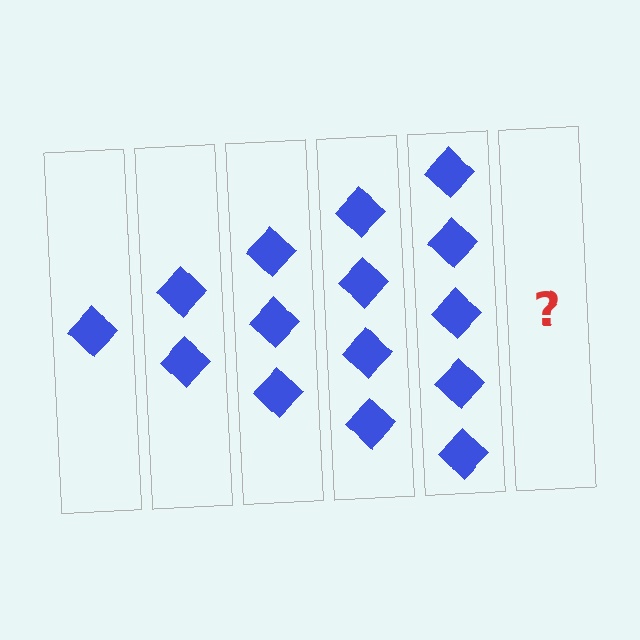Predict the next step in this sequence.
The next step is 6 diamonds.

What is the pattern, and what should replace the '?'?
The pattern is that each step adds one more diamond. The '?' should be 6 diamonds.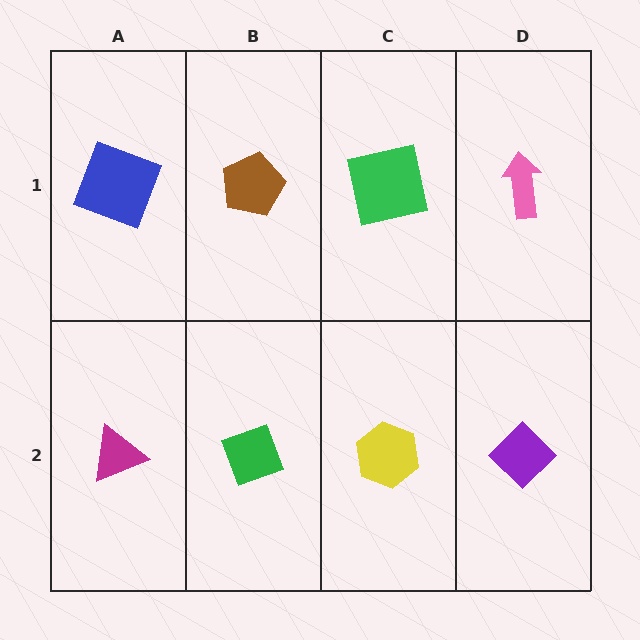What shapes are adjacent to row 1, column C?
A yellow hexagon (row 2, column C), a brown pentagon (row 1, column B), a pink arrow (row 1, column D).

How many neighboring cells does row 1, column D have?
2.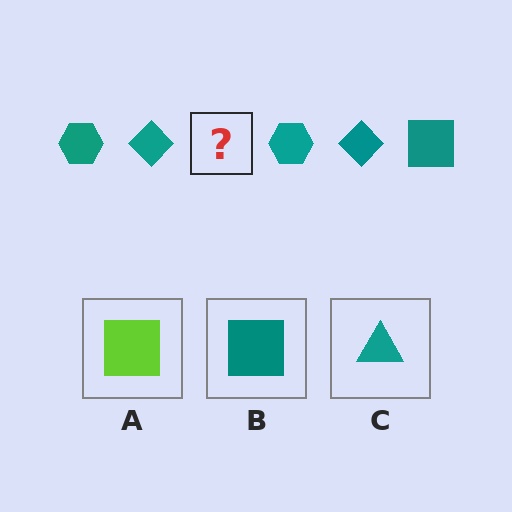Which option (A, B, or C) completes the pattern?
B.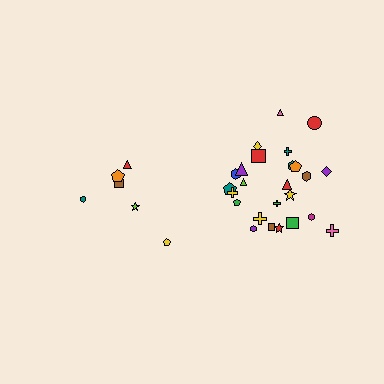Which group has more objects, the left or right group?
The right group.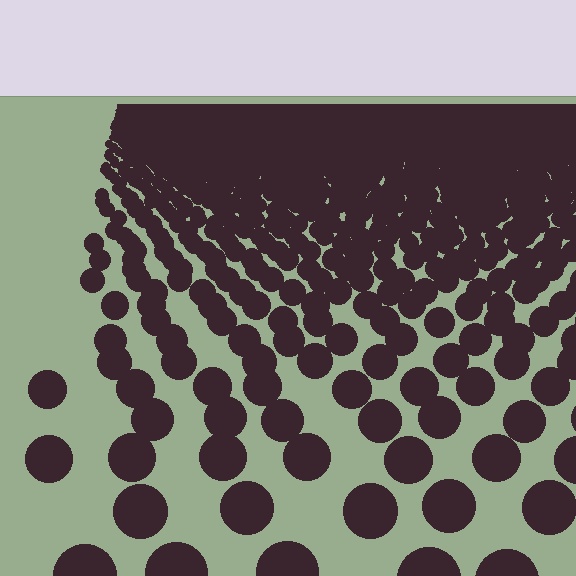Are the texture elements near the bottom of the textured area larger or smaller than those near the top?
Larger. Near the bottom, elements are closer to the viewer and appear at a bigger on-screen size.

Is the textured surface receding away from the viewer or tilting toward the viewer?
The surface is receding away from the viewer. Texture elements get smaller and denser toward the top.